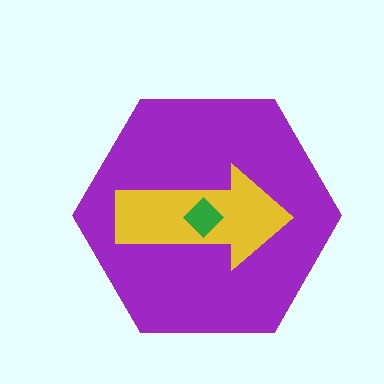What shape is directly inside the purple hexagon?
The yellow arrow.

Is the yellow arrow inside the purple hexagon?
Yes.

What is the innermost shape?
The green diamond.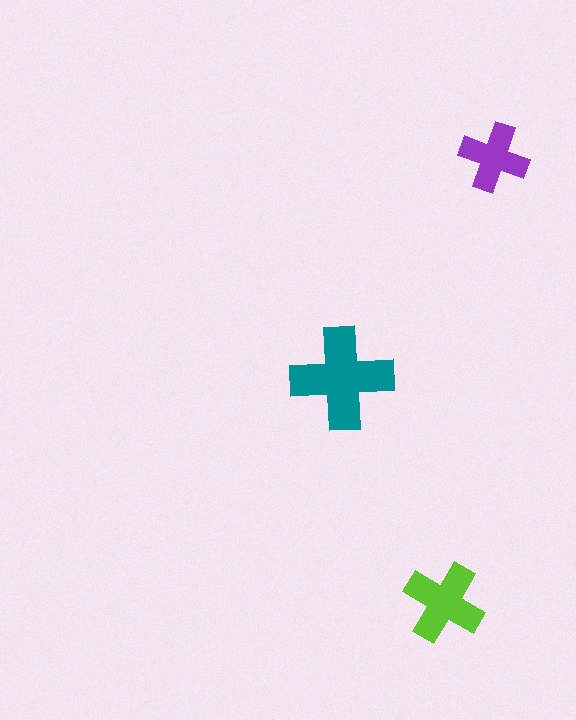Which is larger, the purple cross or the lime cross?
The lime one.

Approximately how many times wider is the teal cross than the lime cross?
About 1.5 times wider.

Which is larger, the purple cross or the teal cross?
The teal one.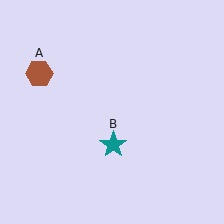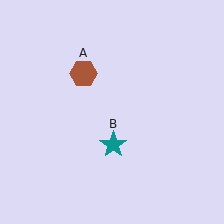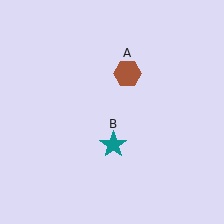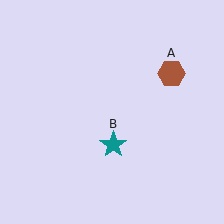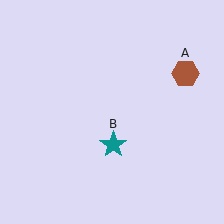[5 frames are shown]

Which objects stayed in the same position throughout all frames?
Teal star (object B) remained stationary.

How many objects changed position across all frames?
1 object changed position: brown hexagon (object A).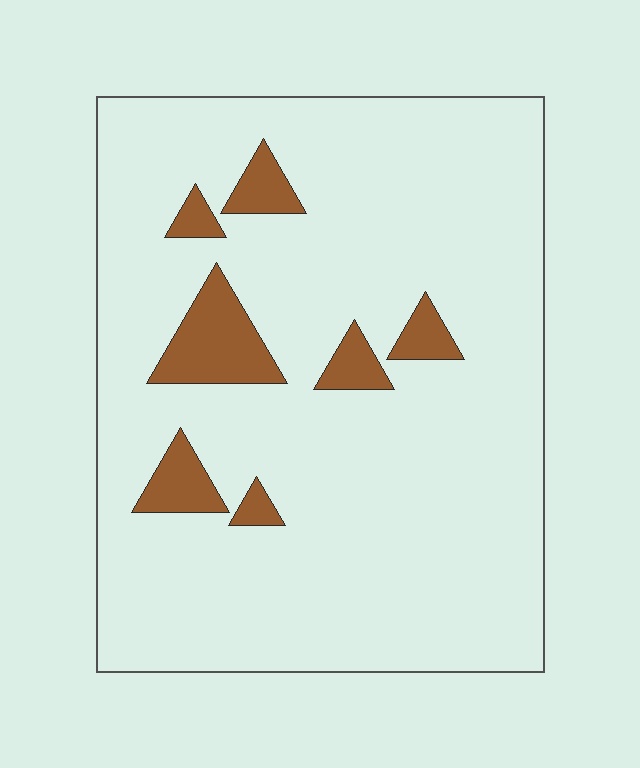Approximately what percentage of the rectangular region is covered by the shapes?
Approximately 10%.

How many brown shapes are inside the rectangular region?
7.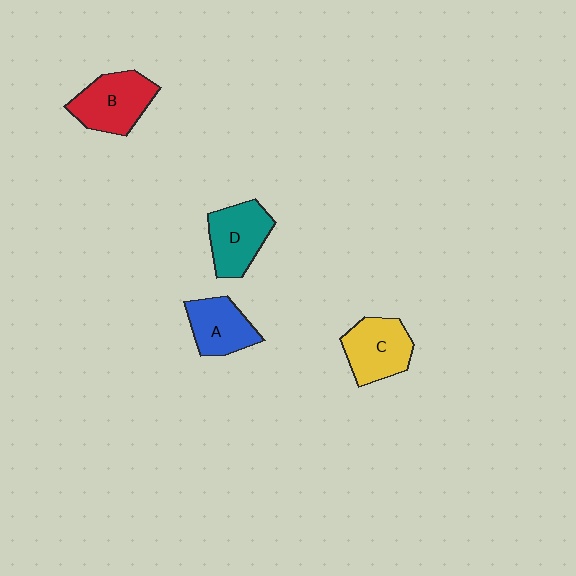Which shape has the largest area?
Shape B (red).